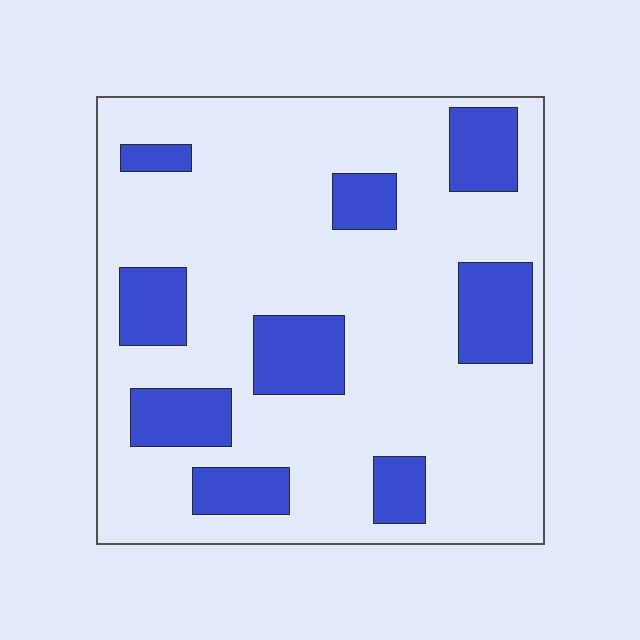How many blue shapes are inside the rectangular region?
9.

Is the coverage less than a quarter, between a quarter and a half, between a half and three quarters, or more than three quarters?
Less than a quarter.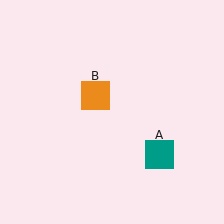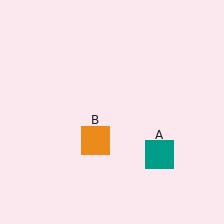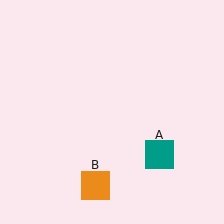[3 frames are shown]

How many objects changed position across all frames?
1 object changed position: orange square (object B).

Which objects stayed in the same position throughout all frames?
Teal square (object A) remained stationary.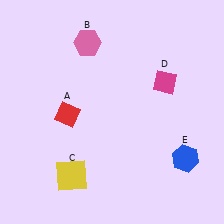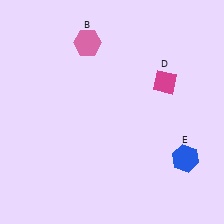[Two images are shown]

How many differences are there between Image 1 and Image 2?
There are 2 differences between the two images.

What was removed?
The red diamond (A), the yellow square (C) were removed in Image 2.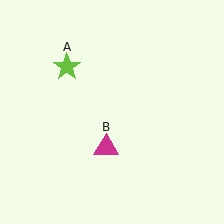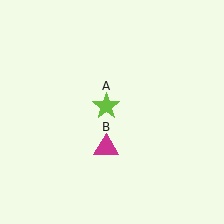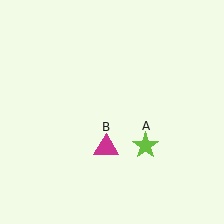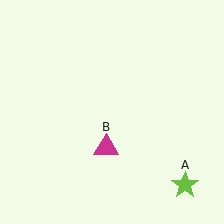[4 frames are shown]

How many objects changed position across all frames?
1 object changed position: lime star (object A).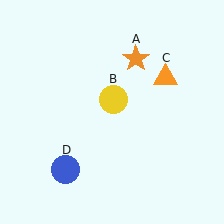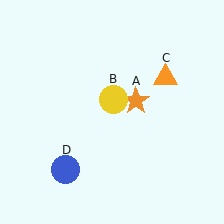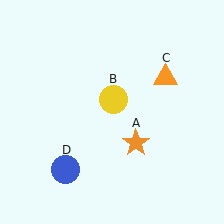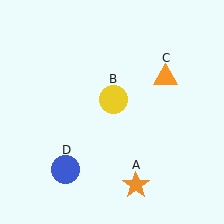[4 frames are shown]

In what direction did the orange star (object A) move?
The orange star (object A) moved down.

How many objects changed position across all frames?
1 object changed position: orange star (object A).